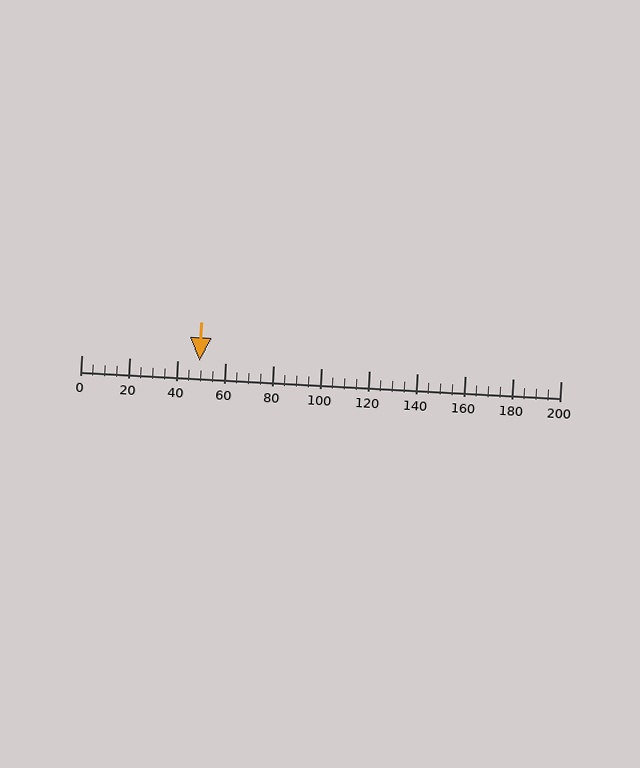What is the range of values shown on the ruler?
The ruler shows values from 0 to 200.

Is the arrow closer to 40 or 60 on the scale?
The arrow is closer to 40.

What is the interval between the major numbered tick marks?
The major tick marks are spaced 20 units apart.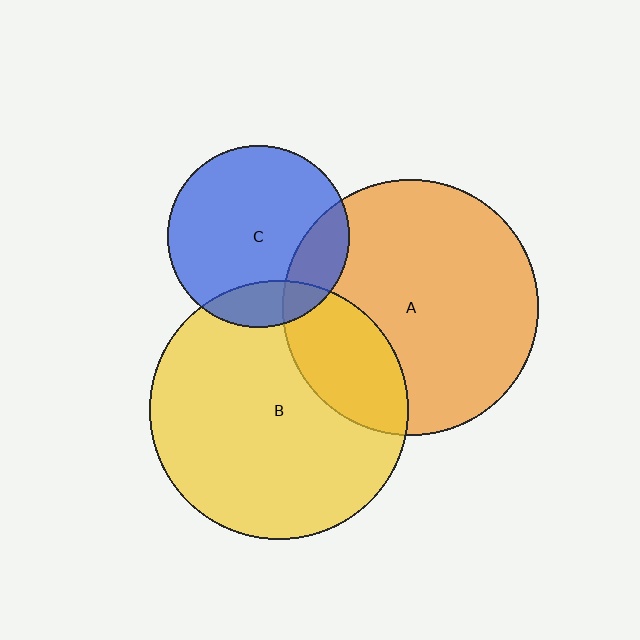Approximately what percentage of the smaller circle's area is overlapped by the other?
Approximately 25%.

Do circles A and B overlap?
Yes.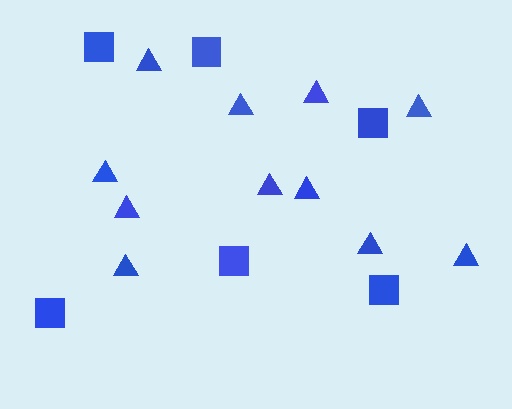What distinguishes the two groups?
There are 2 groups: one group of triangles (11) and one group of squares (6).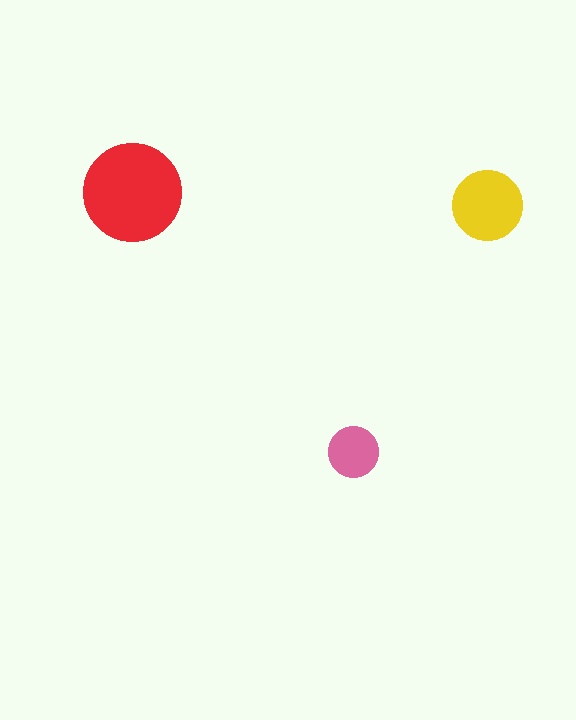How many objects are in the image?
There are 3 objects in the image.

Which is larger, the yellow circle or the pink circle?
The yellow one.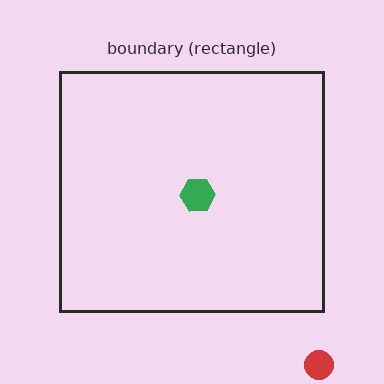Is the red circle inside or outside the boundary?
Outside.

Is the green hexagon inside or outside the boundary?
Inside.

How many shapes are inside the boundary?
1 inside, 1 outside.